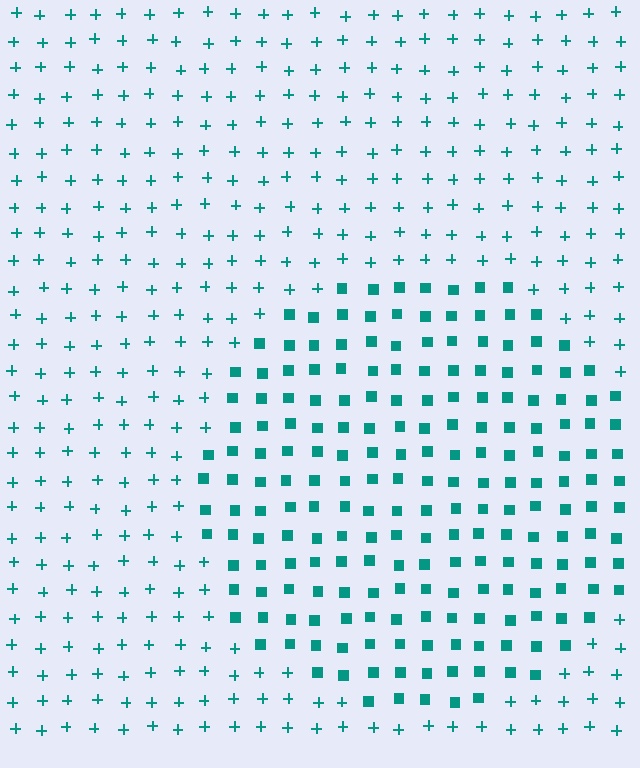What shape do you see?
I see a circle.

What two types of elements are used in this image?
The image uses squares inside the circle region and plus signs outside it.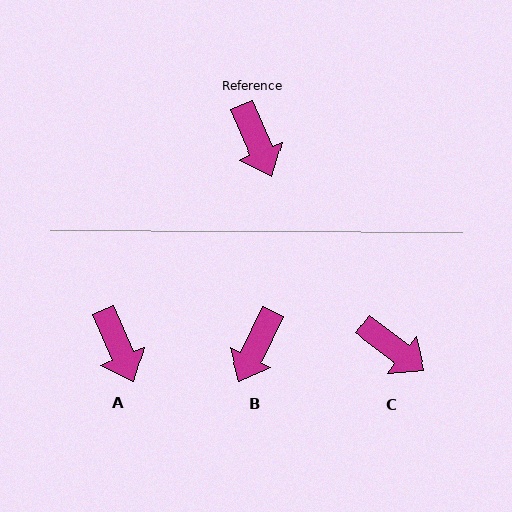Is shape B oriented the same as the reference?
No, it is off by about 49 degrees.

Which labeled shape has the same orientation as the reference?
A.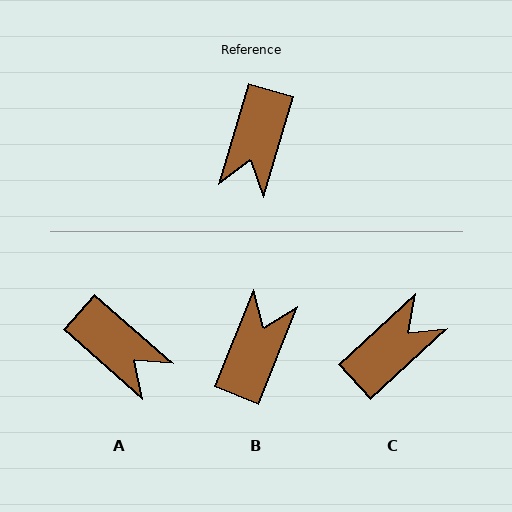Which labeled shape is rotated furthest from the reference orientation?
B, about 174 degrees away.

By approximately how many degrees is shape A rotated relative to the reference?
Approximately 65 degrees counter-clockwise.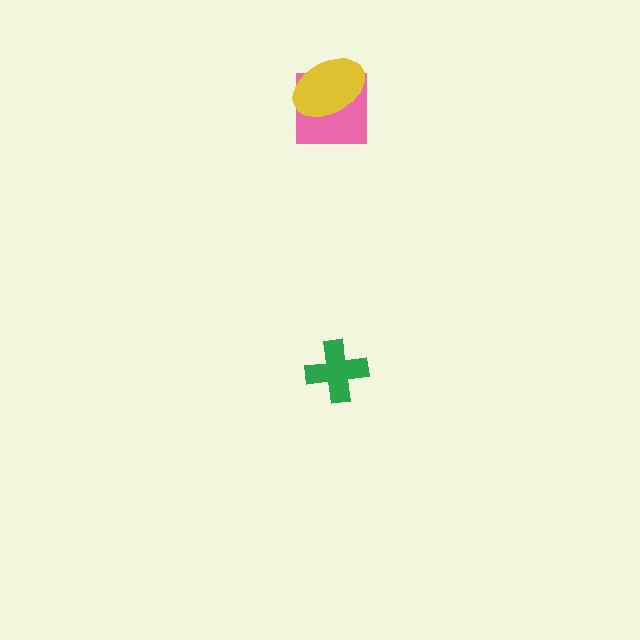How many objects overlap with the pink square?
1 object overlaps with the pink square.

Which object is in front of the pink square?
The yellow ellipse is in front of the pink square.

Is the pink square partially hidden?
Yes, it is partially covered by another shape.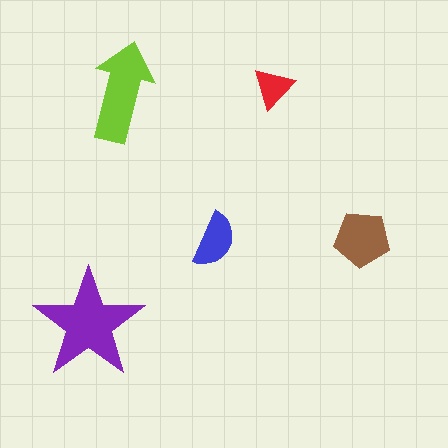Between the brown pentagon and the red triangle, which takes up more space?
The brown pentagon.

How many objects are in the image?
There are 5 objects in the image.